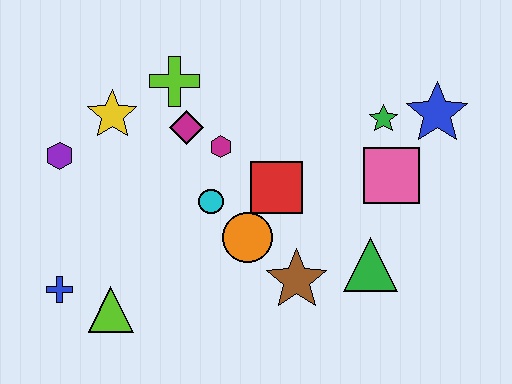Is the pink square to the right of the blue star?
No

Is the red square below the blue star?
Yes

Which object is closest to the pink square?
The green star is closest to the pink square.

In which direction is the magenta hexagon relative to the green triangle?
The magenta hexagon is to the left of the green triangle.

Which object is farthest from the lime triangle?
The blue star is farthest from the lime triangle.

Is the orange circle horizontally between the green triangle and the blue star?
No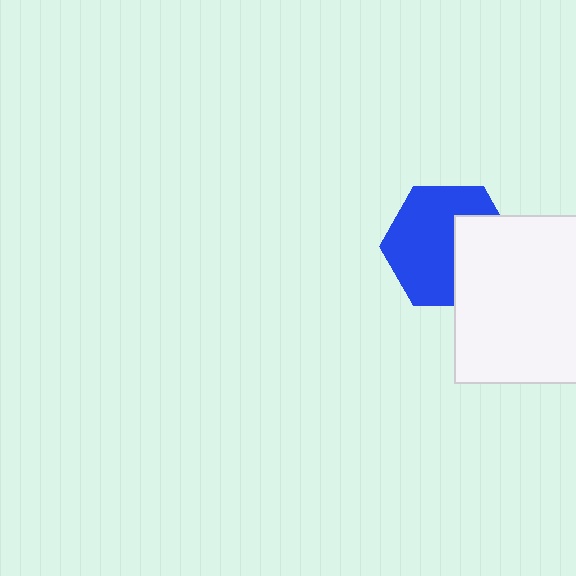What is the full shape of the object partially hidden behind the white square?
The partially hidden object is a blue hexagon.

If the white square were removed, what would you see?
You would see the complete blue hexagon.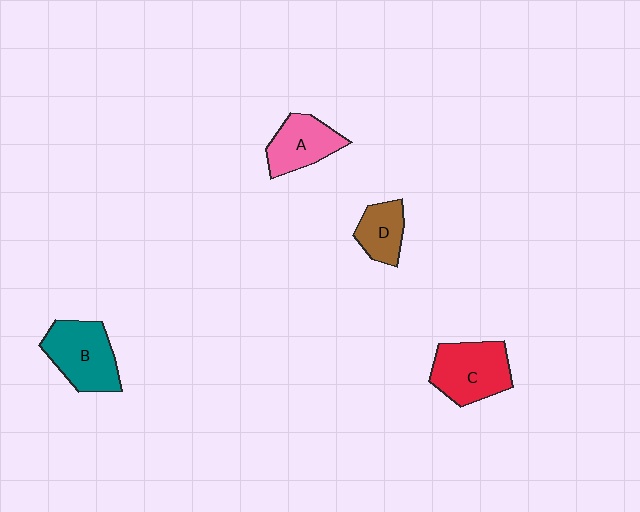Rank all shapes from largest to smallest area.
From largest to smallest: C (red), B (teal), A (pink), D (brown).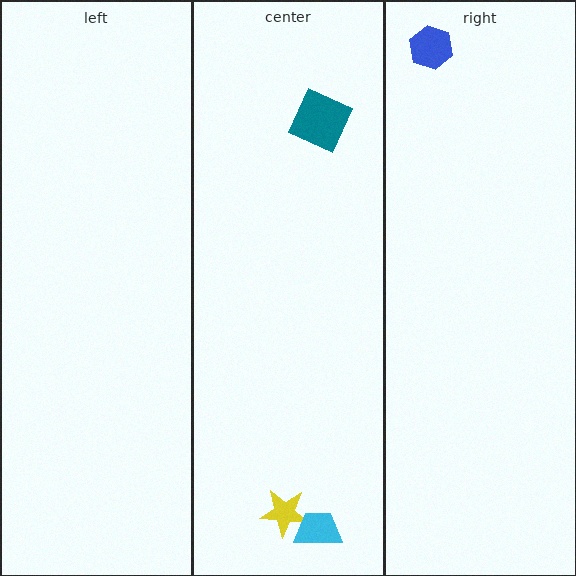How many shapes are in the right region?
1.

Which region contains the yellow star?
The center region.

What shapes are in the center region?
The yellow star, the teal square, the cyan trapezoid.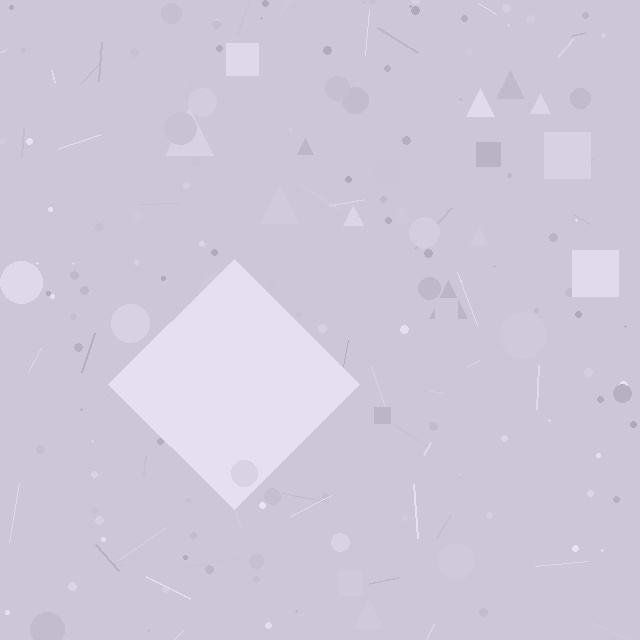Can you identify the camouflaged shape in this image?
The camouflaged shape is a diamond.